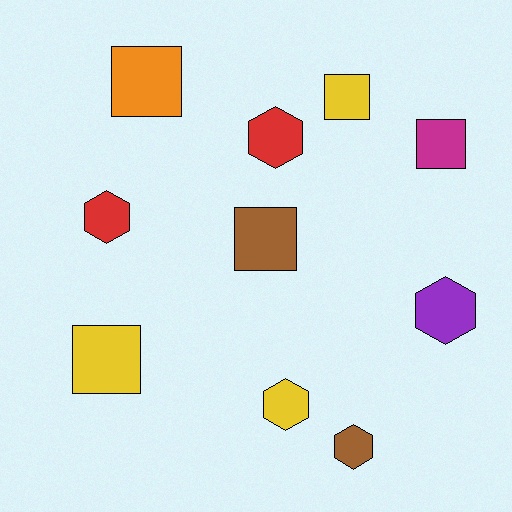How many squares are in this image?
There are 5 squares.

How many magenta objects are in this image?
There is 1 magenta object.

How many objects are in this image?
There are 10 objects.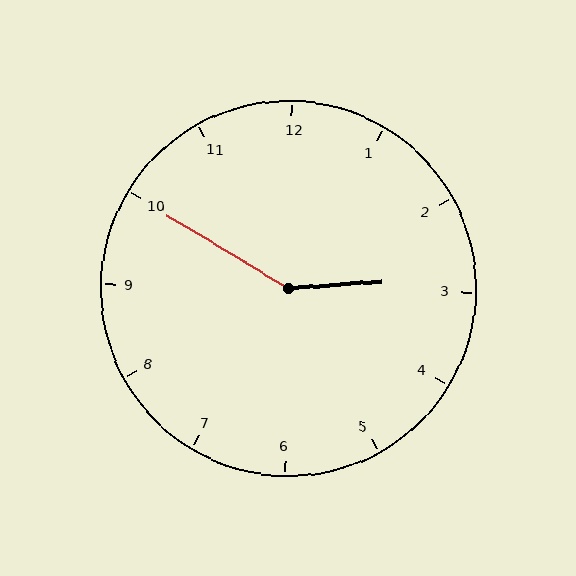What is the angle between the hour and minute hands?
Approximately 145 degrees.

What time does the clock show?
2:50.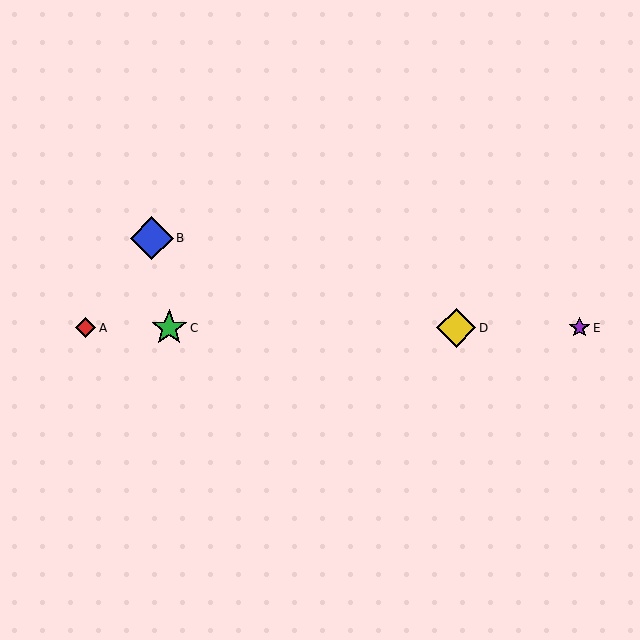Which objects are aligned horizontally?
Objects A, C, D, E are aligned horizontally.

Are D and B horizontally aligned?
No, D is at y≈328 and B is at y≈238.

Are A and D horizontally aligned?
Yes, both are at y≈328.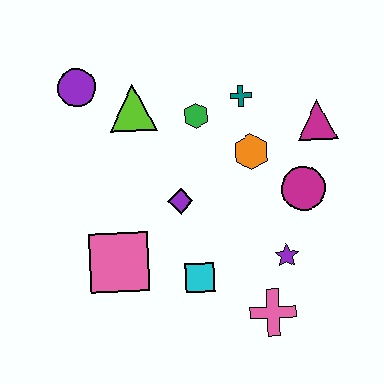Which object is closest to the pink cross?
The purple star is closest to the pink cross.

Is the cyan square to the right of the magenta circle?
No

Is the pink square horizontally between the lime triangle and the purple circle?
Yes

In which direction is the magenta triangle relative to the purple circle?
The magenta triangle is to the right of the purple circle.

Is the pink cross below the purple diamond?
Yes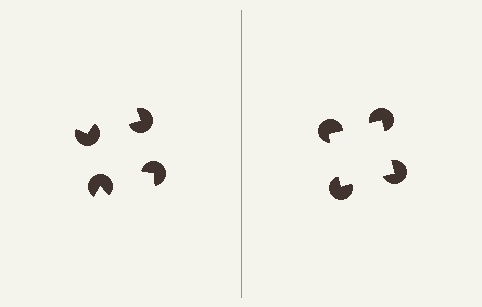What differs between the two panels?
The pac-man discs are positioned identically on both sides; only the wedge orientations differ. On the right they align to a square; on the left they are misaligned.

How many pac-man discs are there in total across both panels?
8 — 4 on each side.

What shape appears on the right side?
An illusory square.